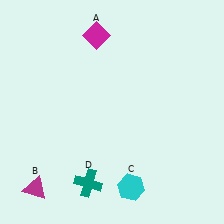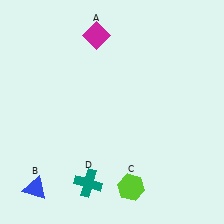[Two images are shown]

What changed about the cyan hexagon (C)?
In Image 1, C is cyan. In Image 2, it changed to lime.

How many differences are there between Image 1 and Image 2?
There are 2 differences between the two images.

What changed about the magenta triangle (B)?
In Image 1, B is magenta. In Image 2, it changed to blue.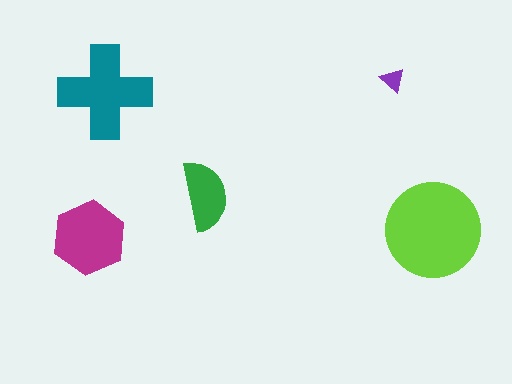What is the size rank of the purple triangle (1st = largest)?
5th.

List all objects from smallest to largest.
The purple triangle, the green semicircle, the magenta hexagon, the teal cross, the lime circle.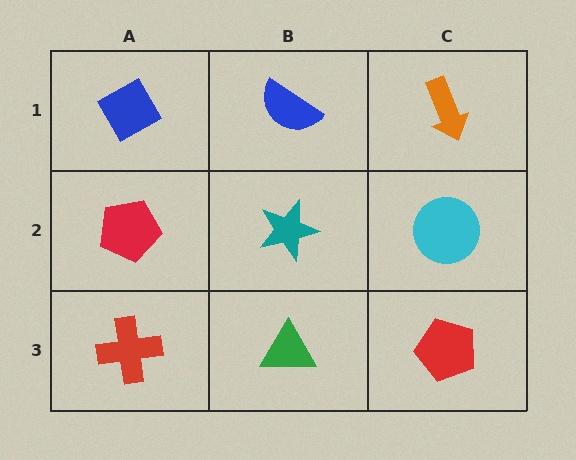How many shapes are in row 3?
3 shapes.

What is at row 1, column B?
A blue semicircle.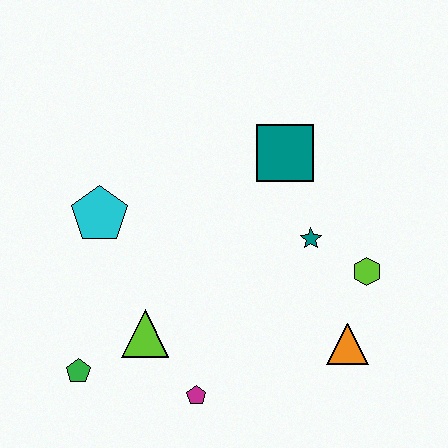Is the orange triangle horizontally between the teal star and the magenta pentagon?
No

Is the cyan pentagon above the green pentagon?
Yes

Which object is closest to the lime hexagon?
The teal star is closest to the lime hexagon.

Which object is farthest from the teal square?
The green pentagon is farthest from the teal square.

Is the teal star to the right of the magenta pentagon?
Yes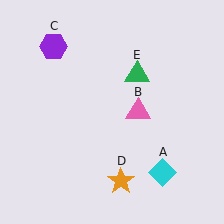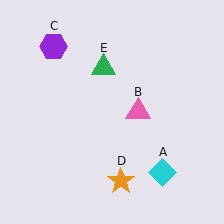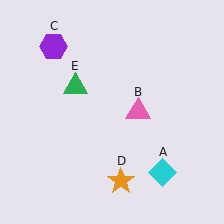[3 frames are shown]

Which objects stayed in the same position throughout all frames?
Cyan diamond (object A) and pink triangle (object B) and purple hexagon (object C) and orange star (object D) remained stationary.